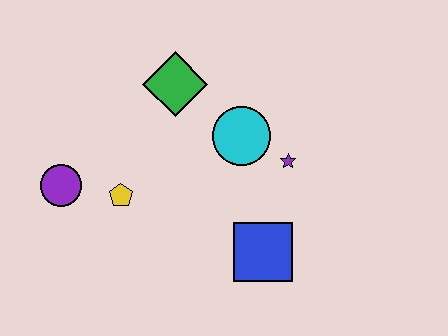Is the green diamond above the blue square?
Yes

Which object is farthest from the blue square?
The purple circle is farthest from the blue square.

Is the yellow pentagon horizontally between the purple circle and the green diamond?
Yes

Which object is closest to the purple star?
The cyan circle is closest to the purple star.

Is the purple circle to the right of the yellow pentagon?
No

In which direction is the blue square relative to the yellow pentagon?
The blue square is to the right of the yellow pentagon.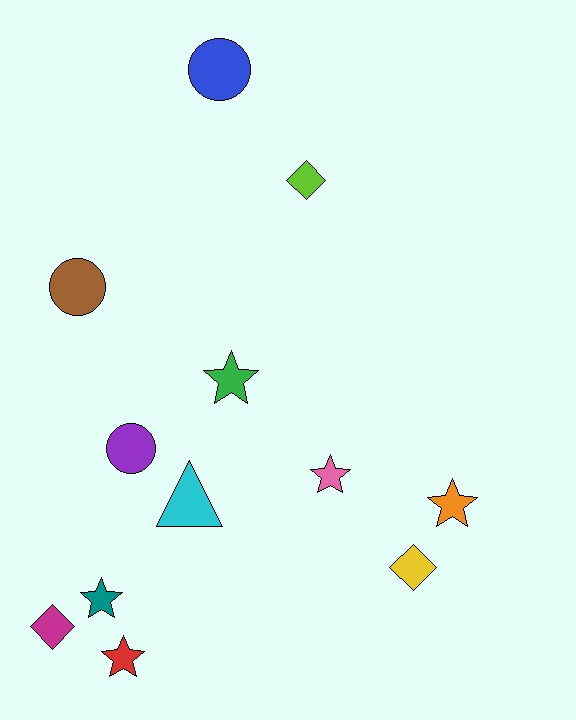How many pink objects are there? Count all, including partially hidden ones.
There is 1 pink object.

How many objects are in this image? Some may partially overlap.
There are 12 objects.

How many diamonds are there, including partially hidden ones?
There are 3 diamonds.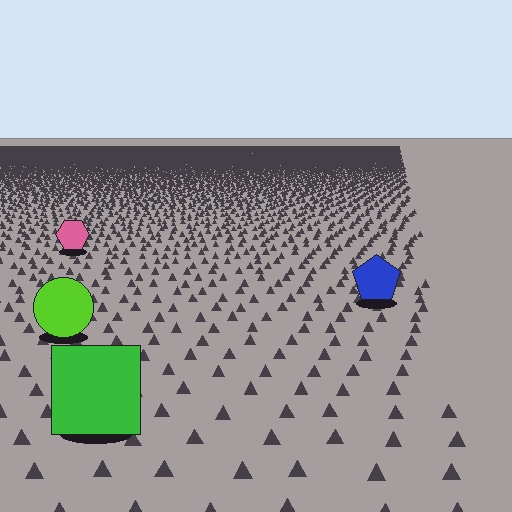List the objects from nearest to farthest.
From nearest to farthest: the green square, the lime circle, the blue pentagon, the pink hexagon.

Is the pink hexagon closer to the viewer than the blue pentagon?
No. The blue pentagon is closer — you can tell from the texture gradient: the ground texture is coarser near it.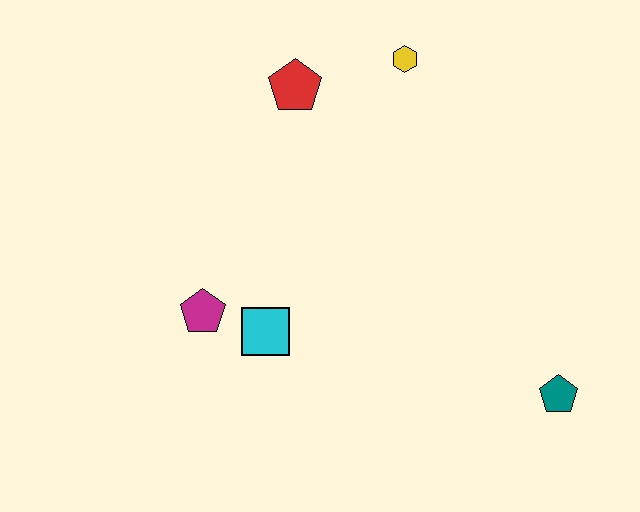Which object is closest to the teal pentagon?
The cyan square is closest to the teal pentagon.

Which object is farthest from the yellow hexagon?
The teal pentagon is farthest from the yellow hexagon.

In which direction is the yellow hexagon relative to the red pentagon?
The yellow hexagon is to the right of the red pentagon.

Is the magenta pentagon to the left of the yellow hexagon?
Yes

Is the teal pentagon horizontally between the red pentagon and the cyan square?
No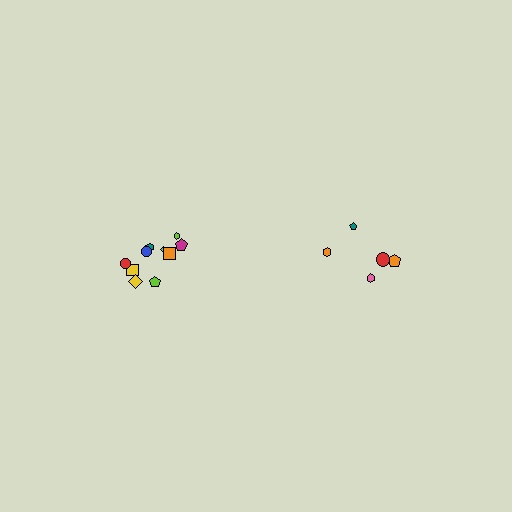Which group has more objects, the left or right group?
The left group.